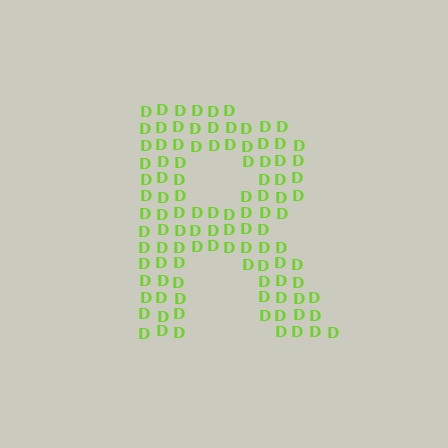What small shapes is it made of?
It is made of small letter D's.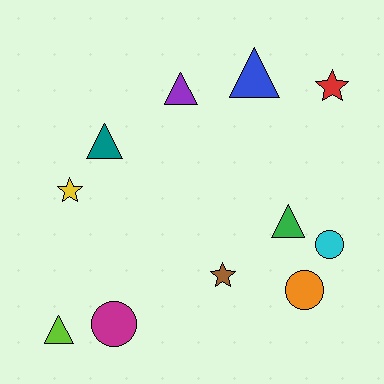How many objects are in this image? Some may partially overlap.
There are 11 objects.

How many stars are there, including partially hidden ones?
There are 3 stars.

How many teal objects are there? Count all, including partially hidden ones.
There is 1 teal object.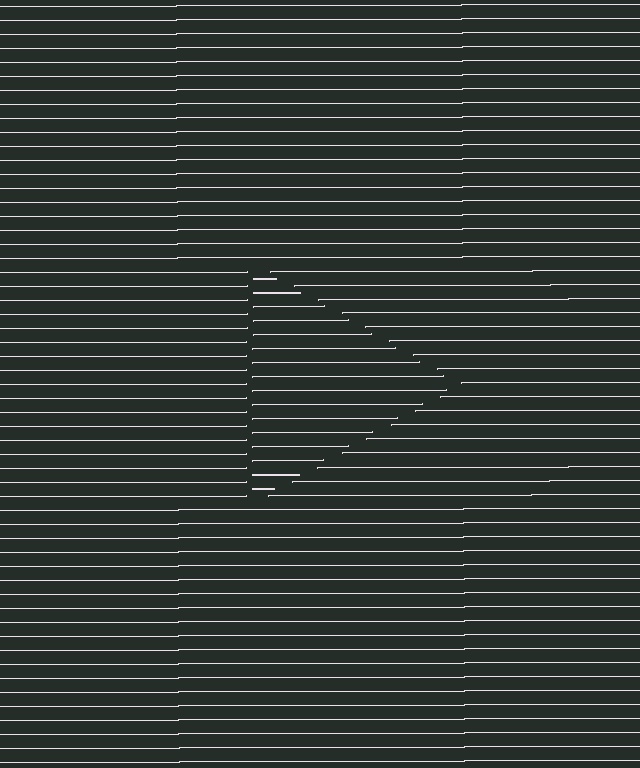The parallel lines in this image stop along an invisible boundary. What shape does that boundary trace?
An illusory triangle. The interior of the shape contains the same grating, shifted by half a period — the contour is defined by the phase discontinuity where line-ends from the inner and outer gratings abut.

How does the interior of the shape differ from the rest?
The interior of the shape contains the same grating, shifted by half a period — the contour is defined by the phase discontinuity where line-ends from the inner and outer gratings abut.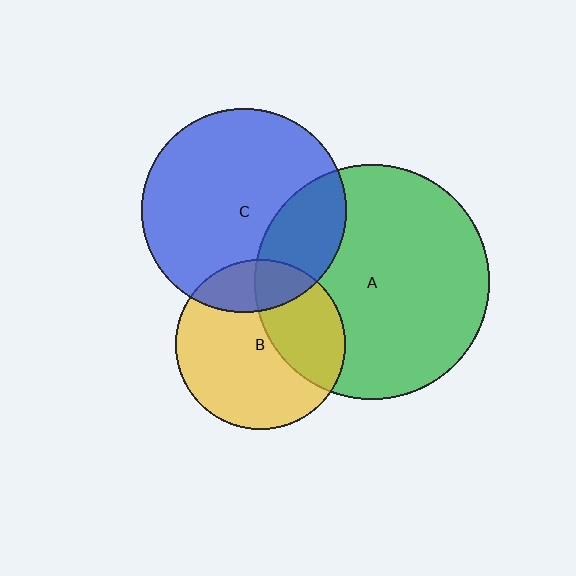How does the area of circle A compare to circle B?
Approximately 1.9 times.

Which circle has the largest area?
Circle A (green).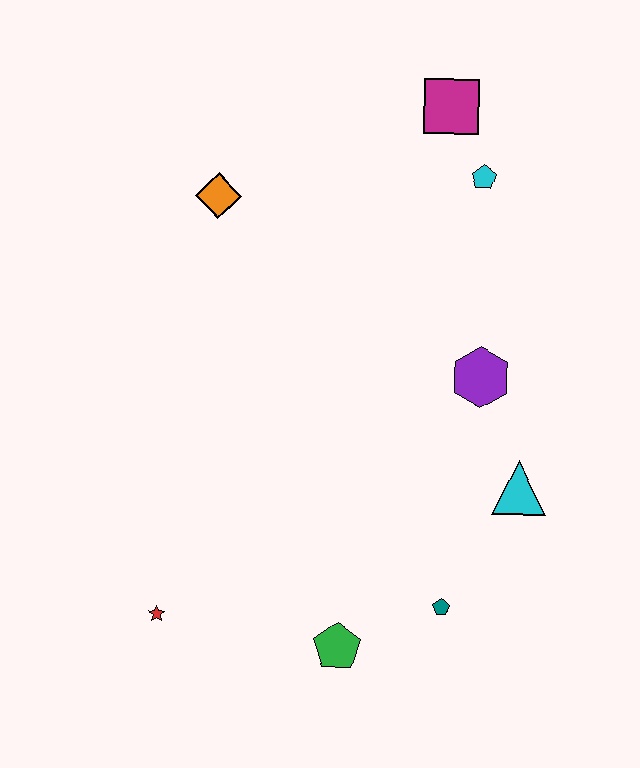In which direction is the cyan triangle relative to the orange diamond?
The cyan triangle is to the right of the orange diamond.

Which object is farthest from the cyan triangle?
The orange diamond is farthest from the cyan triangle.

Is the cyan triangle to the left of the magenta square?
No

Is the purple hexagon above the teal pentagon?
Yes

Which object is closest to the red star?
The green pentagon is closest to the red star.